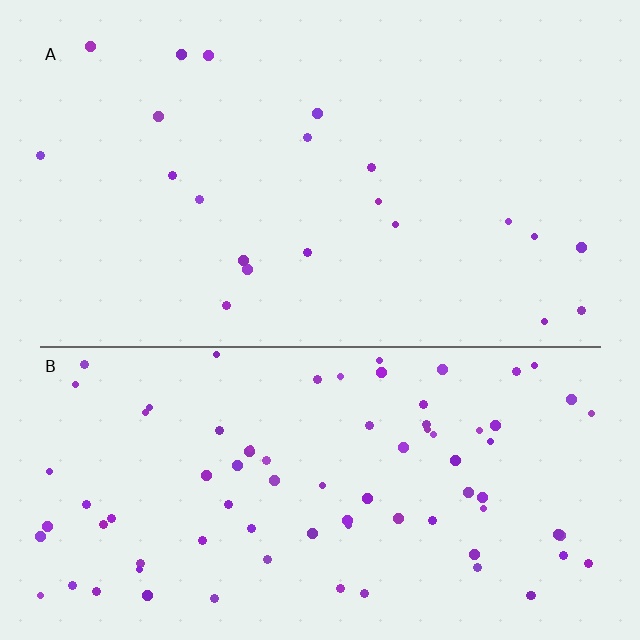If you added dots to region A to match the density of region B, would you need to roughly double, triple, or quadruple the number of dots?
Approximately quadruple.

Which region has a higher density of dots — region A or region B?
B (the bottom).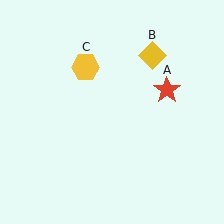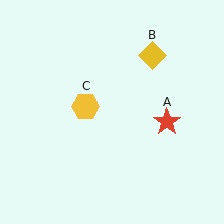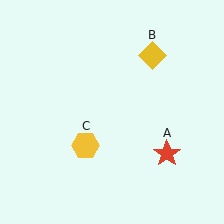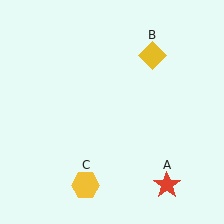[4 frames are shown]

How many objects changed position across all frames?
2 objects changed position: red star (object A), yellow hexagon (object C).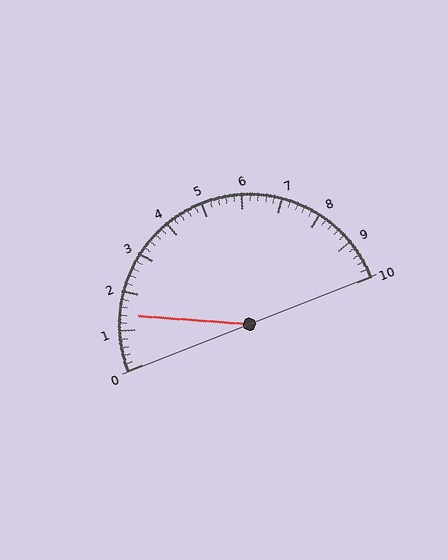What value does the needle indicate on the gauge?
The needle indicates approximately 1.4.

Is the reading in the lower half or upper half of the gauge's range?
The reading is in the lower half of the range (0 to 10).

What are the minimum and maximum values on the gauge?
The gauge ranges from 0 to 10.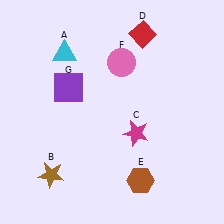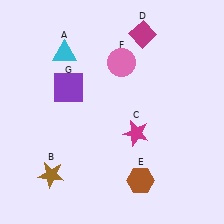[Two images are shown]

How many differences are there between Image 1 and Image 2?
There is 1 difference between the two images.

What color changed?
The diamond (D) changed from red in Image 1 to magenta in Image 2.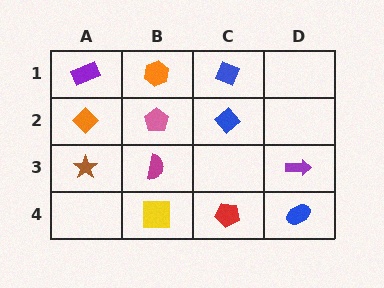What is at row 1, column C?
A blue diamond.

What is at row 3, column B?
A magenta semicircle.